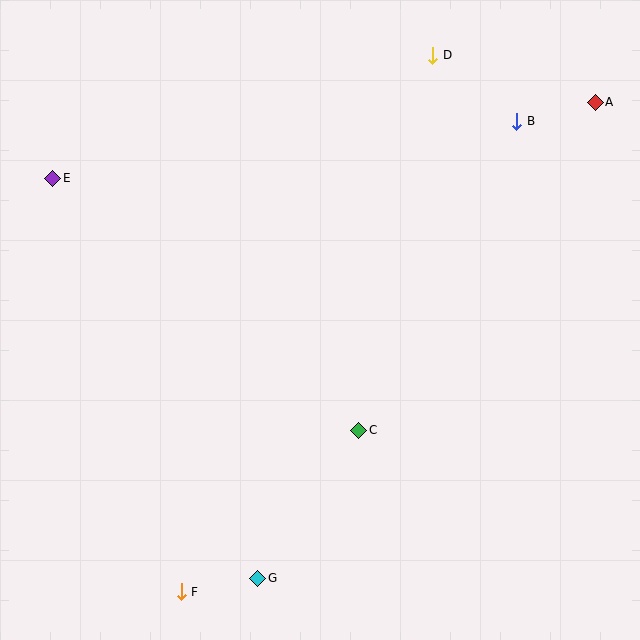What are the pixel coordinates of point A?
Point A is at (595, 102).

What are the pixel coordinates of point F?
Point F is at (181, 592).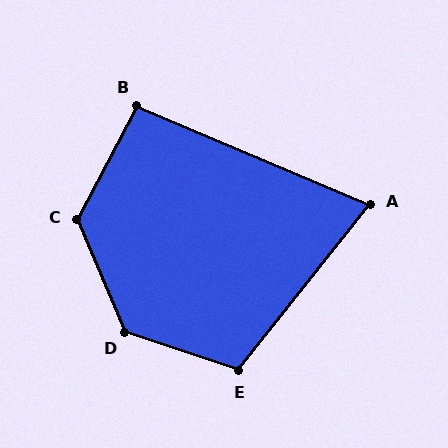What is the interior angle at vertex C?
Approximately 129 degrees (obtuse).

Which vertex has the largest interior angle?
D, at approximately 131 degrees.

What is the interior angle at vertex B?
Approximately 95 degrees (approximately right).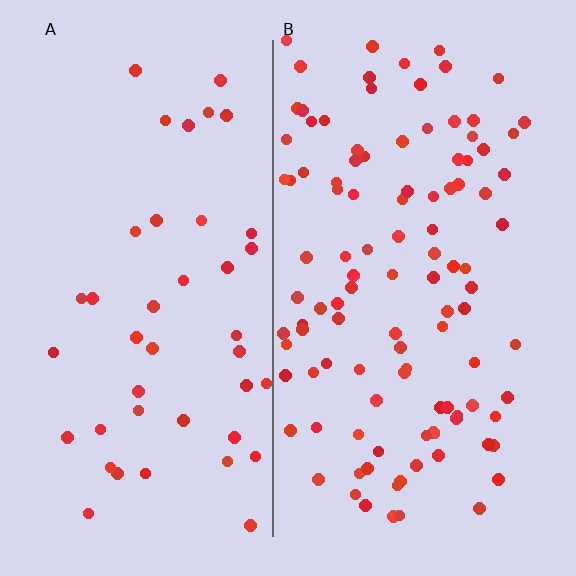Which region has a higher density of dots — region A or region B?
B (the right).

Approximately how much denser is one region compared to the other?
Approximately 2.6× — region B over region A.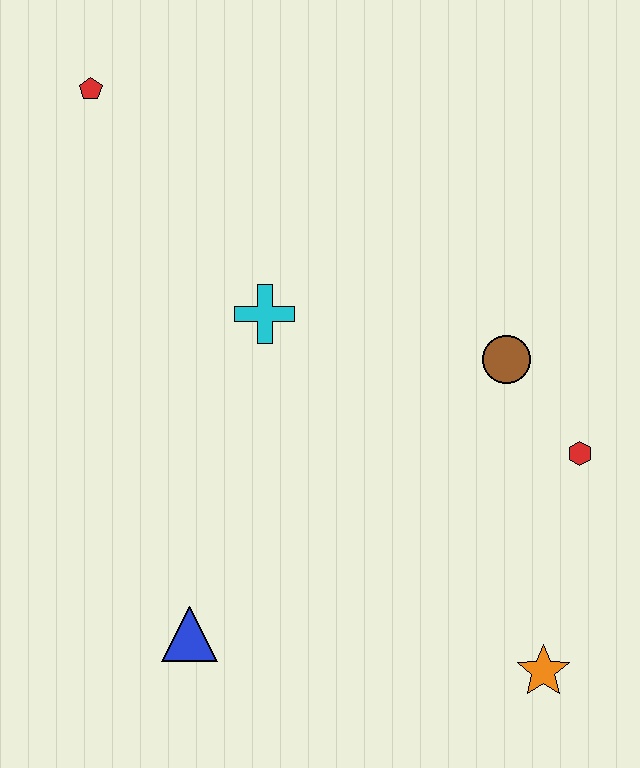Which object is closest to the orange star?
The red hexagon is closest to the orange star.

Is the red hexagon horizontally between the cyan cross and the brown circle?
No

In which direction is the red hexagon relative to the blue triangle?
The red hexagon is to the right of the blue triangle.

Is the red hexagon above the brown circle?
No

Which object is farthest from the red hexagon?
The red pentagon is farthest from the red hexagon.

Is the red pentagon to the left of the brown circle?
Yes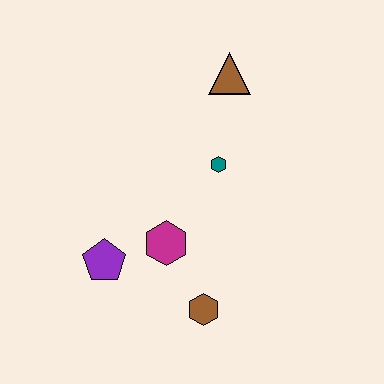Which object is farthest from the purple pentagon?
The brown triangle is farthest from the purple pentagon.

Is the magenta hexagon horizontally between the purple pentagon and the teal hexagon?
Yes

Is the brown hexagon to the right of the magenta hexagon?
Yes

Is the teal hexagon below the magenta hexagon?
No